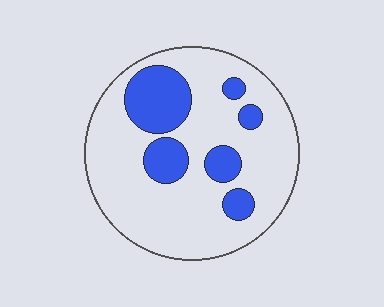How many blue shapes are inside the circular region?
6.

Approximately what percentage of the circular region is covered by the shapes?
Approximately 25%.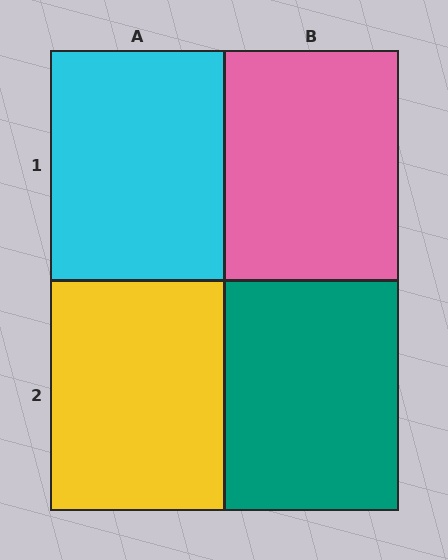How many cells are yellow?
1 cell is yellow.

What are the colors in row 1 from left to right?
Cyan, pink.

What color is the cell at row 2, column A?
Yellow.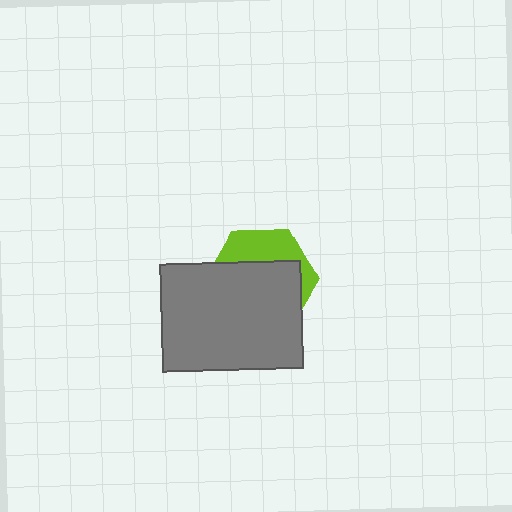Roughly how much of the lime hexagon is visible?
A small part of it is visible (roughly 33%).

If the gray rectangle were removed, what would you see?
You would see the complete lime hexagon.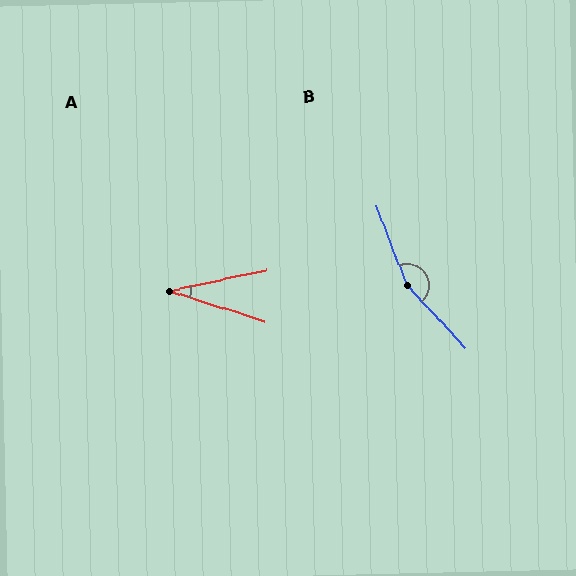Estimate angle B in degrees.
Approximately 158 degrees.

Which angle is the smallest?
A, at approximately 30 degrees.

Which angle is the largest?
B, at approximately 158 degrees.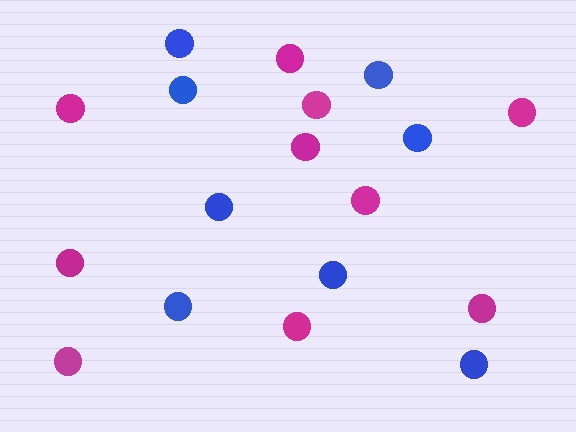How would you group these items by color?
There are 2 groups: one group of blue circles (8) and one group of magenta circles (10).